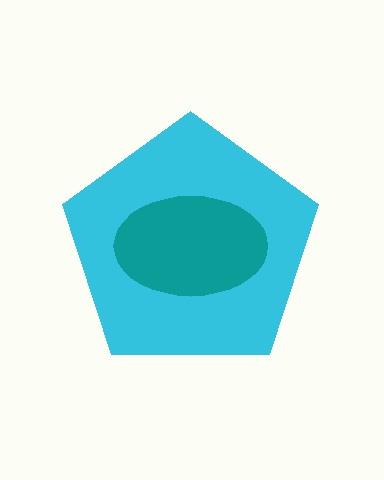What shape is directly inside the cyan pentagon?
The teal ellipse.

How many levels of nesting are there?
2.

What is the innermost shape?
The teal ellipse.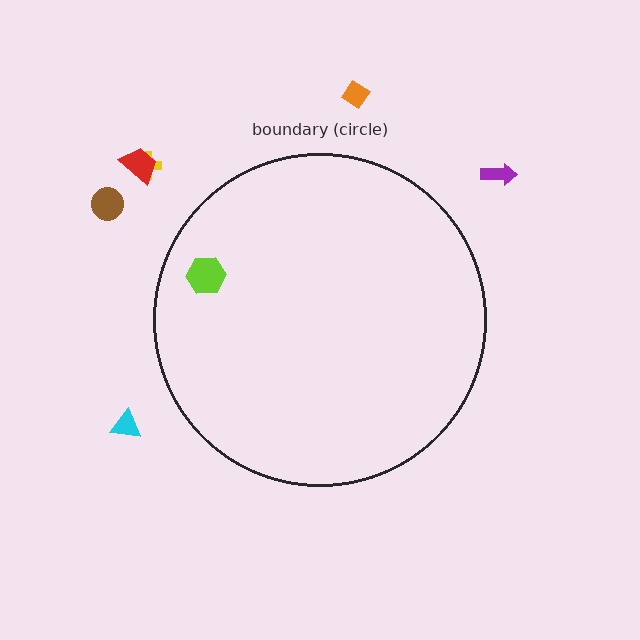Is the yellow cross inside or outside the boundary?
Outside.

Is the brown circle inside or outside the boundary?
Outside.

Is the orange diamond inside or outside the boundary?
Outside.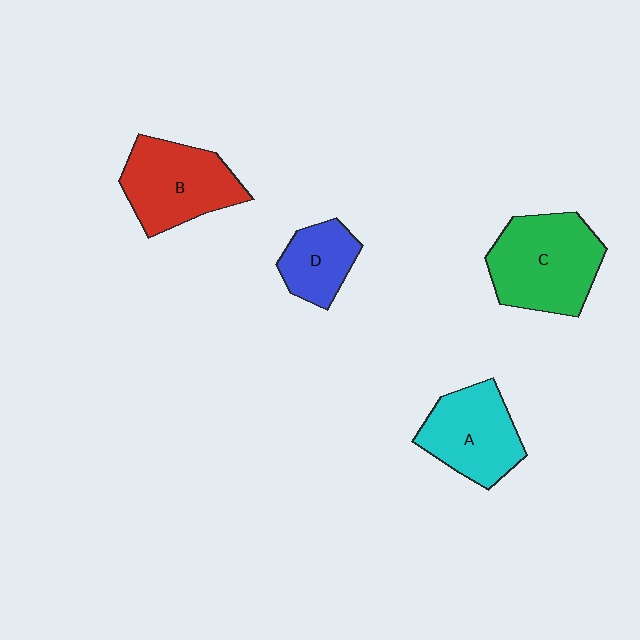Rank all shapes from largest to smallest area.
From largest to smallest: C (green), B (red), A (cyan), D (blue).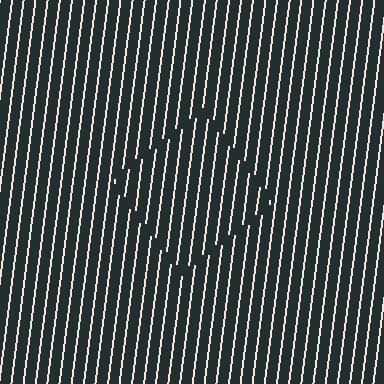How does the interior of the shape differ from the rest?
The interior of the shape contains the same grating, shifted by half a period — the contour is defined by the phase discontinuity where line-ends from the inner and outer gratings abut.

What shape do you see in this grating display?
An illusory square. The interior of the shape contains the same grating, shifted by half a period — the contour is defined by the phase discontinuity where line-ends from the inner and outer gratings abut.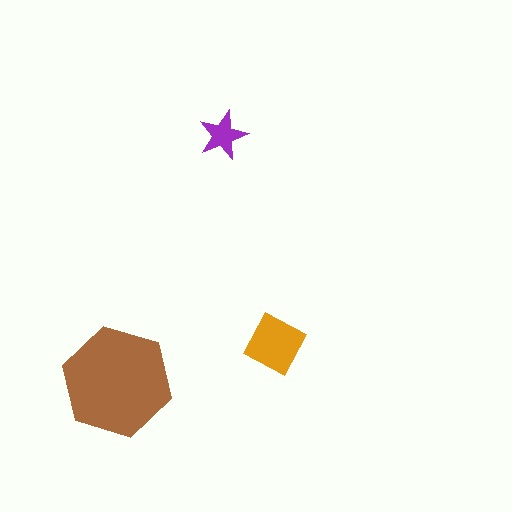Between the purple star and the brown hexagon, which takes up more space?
The brown hexagon.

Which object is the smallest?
The purple star.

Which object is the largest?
The brown hexagon.